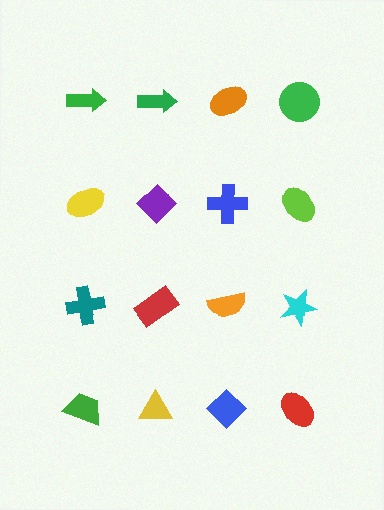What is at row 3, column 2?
A red rectangle.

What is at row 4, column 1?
A green trapezoid.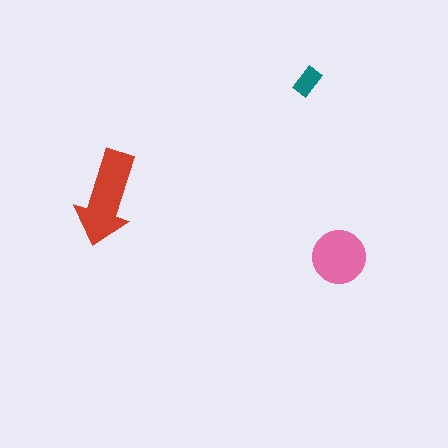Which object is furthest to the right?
The pink circle is rightmost.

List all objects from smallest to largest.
The teal rectangle, the pink circle, the red arrow.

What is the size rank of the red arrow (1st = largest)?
1st.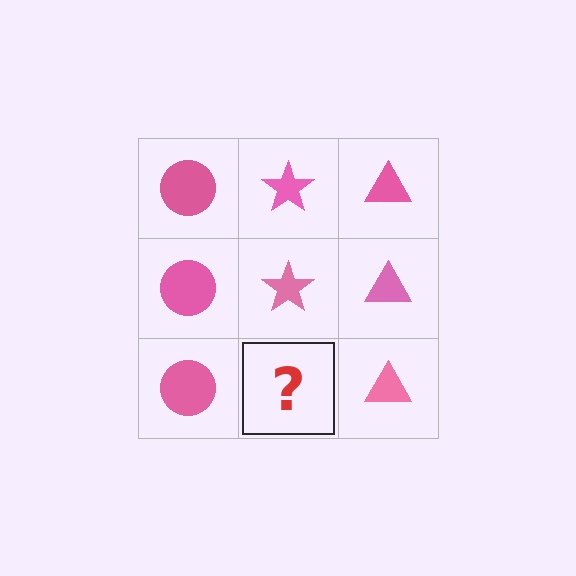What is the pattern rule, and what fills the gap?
The rule is that each column has a consistent shape. The gap should be filled with a pink star.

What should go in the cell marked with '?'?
The missing cell should contain a pink star.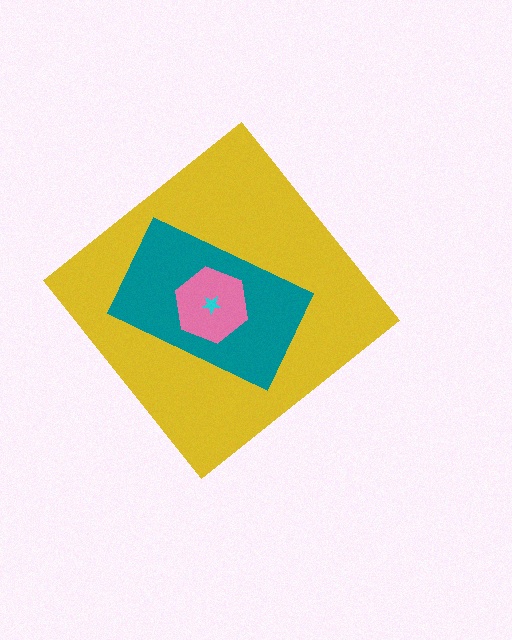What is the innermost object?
The cyan star.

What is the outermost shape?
The yellow diamond.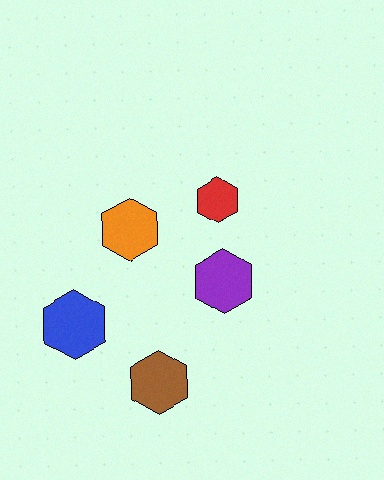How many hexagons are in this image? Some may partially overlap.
There are 5 hexagons.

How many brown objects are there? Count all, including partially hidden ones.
There is 1 brown object.